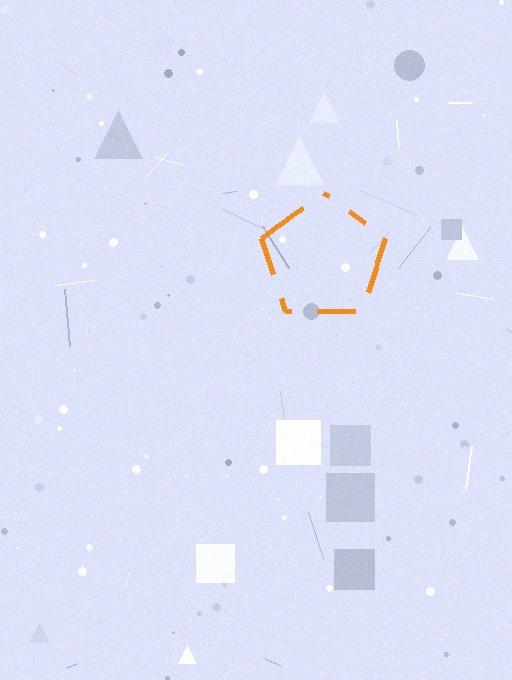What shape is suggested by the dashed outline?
The dashed outline suggests a pentagon.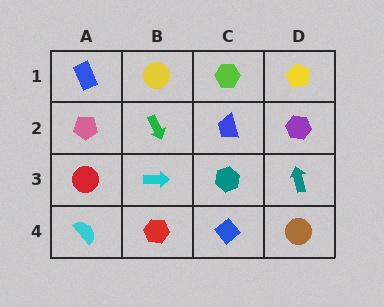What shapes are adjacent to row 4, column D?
A teal arrow (row 3, column D), a blue diamond (row 4, column C).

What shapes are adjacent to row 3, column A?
A pink pentagon (row 2, column A), a cyan semicircle (row 4, column A), a cyan arrow (row 3, column B).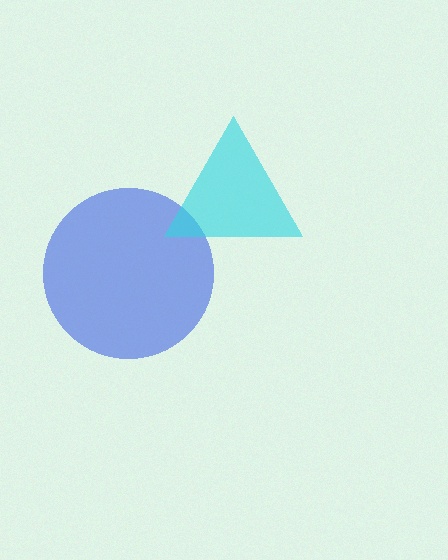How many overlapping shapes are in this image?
There are 2 overlapping shapes in the image.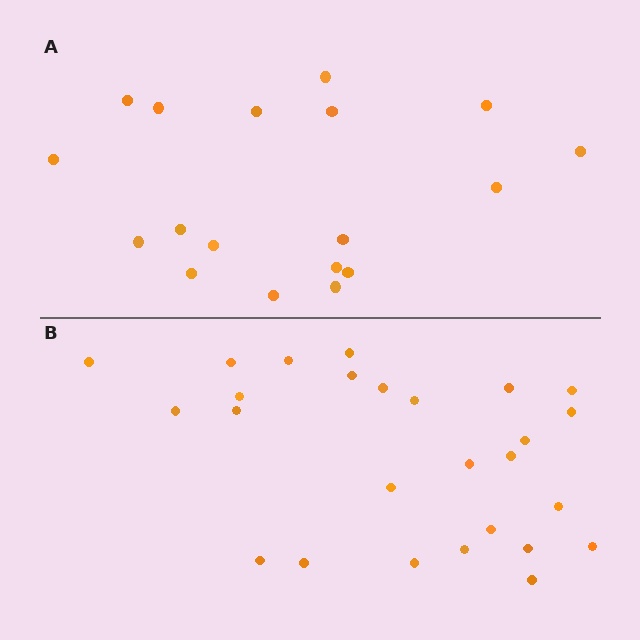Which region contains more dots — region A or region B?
Region B (the bottom region) has more dots.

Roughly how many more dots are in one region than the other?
Region B has roughly 8 or so more dots than region A.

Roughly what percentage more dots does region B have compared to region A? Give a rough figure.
About 45% more.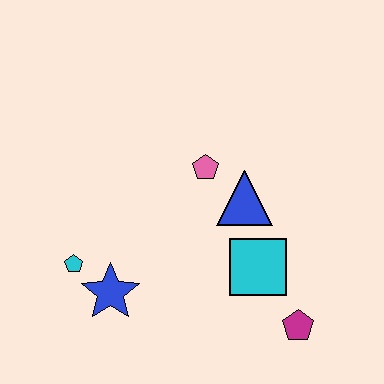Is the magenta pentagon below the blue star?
Yes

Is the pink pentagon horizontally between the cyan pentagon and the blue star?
No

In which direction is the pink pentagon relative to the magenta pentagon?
The pink pentagon is above the magenta pentagon.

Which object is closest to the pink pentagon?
The blue triangle is closest to the pink pentagon.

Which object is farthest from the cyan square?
The cyan pentagon is farthest from the cyan square.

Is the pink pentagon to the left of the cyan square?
Yes